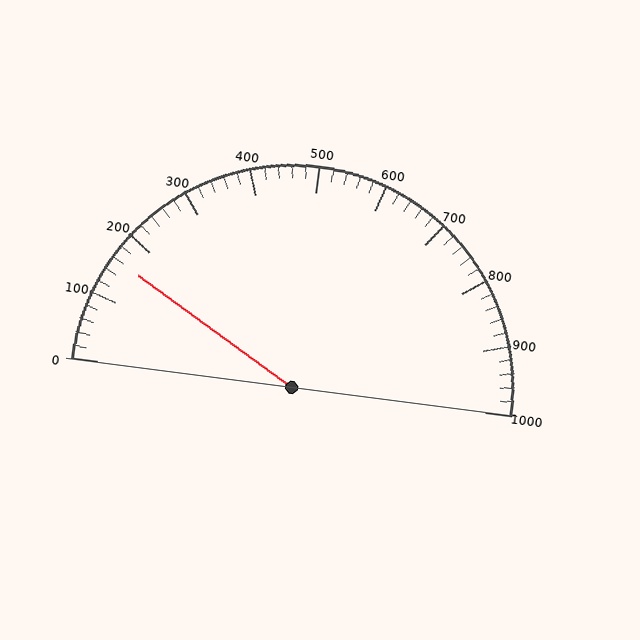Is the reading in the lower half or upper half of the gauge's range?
The reading is in the lower half of the range (0 to 1000).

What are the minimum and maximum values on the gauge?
The gauge ranges from 0 to 1000.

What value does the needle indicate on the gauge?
The needle indicates approximately 160.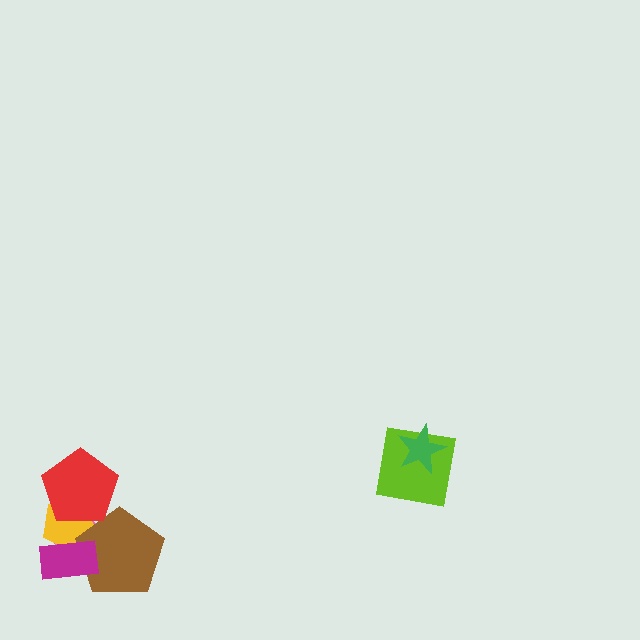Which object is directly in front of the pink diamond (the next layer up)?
The yellow pentagon is directly in front of the pink diamond.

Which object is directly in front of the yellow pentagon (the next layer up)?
The brown pentagon is directly in front of the yellow pentagon.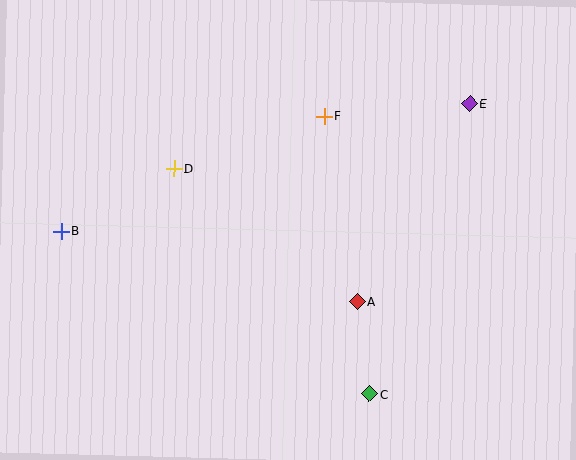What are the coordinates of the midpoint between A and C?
The midpoint between A and C is at (363, 348).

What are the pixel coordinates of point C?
Point C is at (370, 394).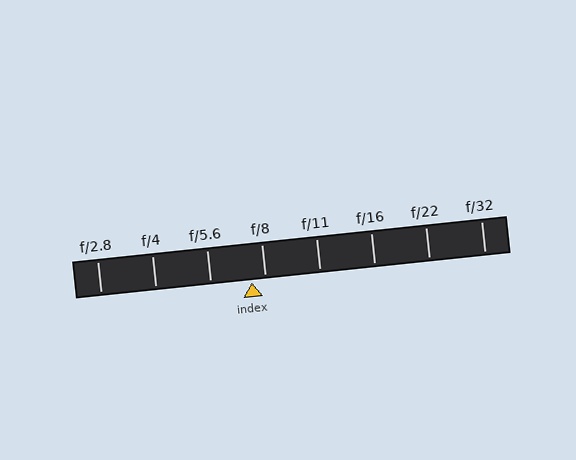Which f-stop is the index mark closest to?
The index mark is closest to f/8.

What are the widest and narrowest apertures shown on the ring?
The widest aperture shown is f/2.8 and the narrowest is f/32.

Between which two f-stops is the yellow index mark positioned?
The index mark is between f/5.6 and f/8.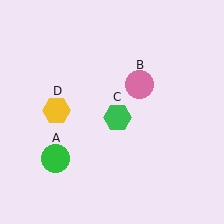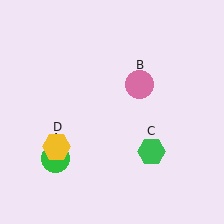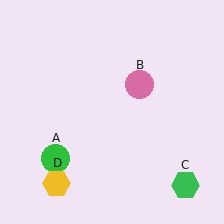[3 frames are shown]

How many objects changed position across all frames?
2 objects changed position: green hexagon (object C), yellow hexagon (object D).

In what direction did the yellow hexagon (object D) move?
The yellow hexagon (object D) moved down.